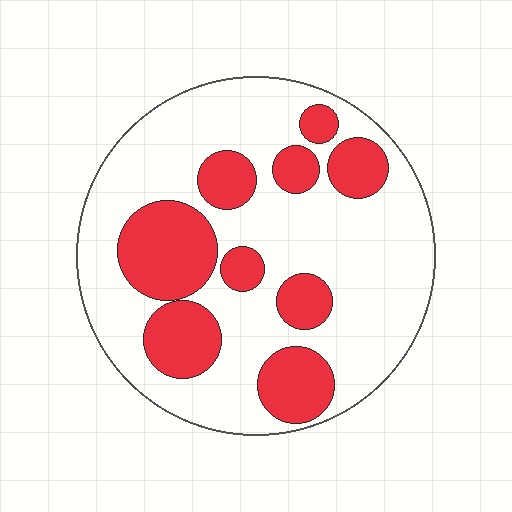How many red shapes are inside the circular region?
9.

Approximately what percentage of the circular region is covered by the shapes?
Approximately 30%.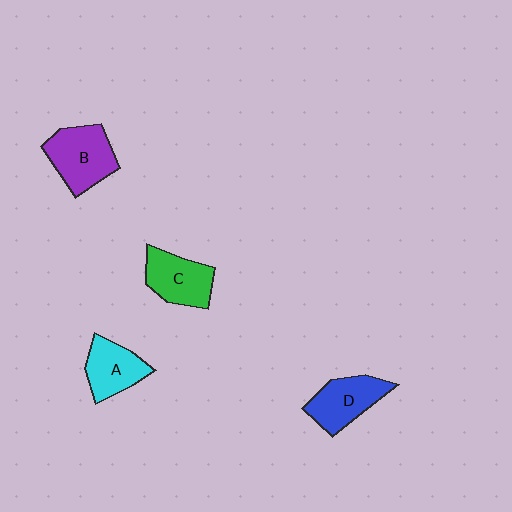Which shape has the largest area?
Shape B (purple).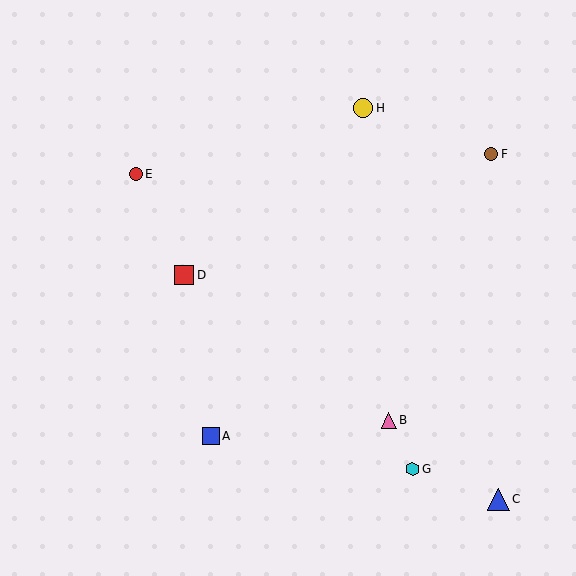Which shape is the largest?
The blue triangle (labeled C) is the largest.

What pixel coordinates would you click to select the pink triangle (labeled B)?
Click at (389, 420) to select the pink triangle B.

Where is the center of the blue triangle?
The center of the blue triangle is at (498, 499).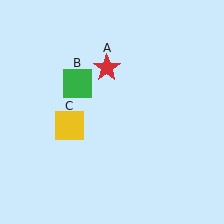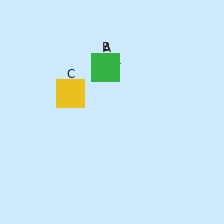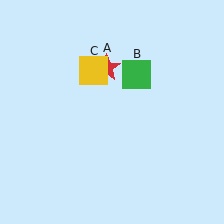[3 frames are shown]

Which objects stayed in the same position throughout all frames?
Red star (object A) remained stationary.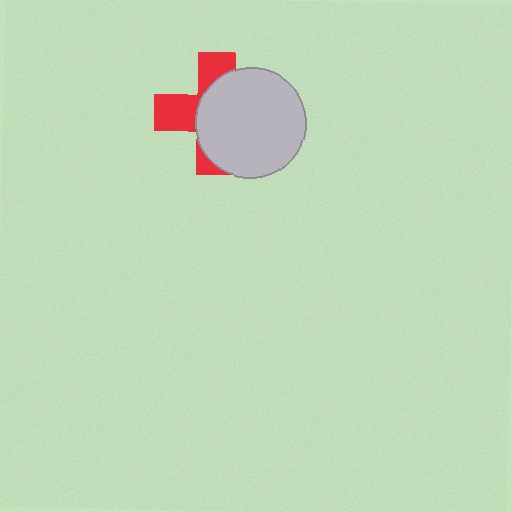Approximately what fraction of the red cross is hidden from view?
Roughly 60% of the red cross is hidden behind the light gray circle.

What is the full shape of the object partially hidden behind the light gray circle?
The partially hidden object is a red cross.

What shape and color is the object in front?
The object in front is a light gray circle.